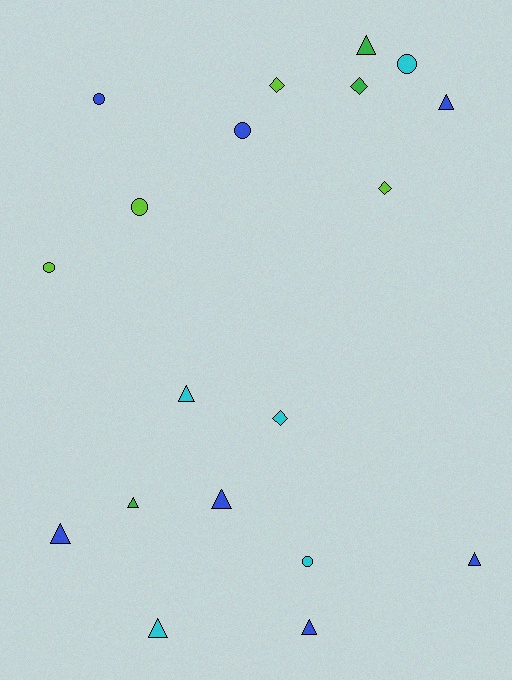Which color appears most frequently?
Blue, with 7 objects.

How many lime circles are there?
There are 2 lime circles.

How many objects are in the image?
There are 19 objects.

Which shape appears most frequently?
Triangle, with 9 objects.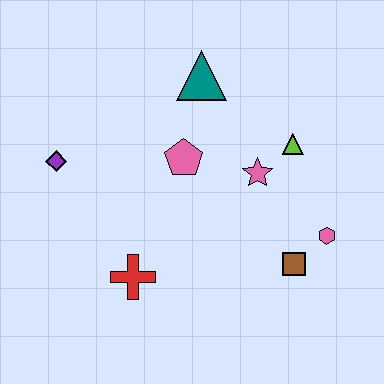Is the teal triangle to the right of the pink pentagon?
Yes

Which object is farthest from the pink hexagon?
The purple diamond is farthest from the pink hexagon.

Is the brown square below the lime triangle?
Yes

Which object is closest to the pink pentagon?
The pink star is closest to the pink pentagon.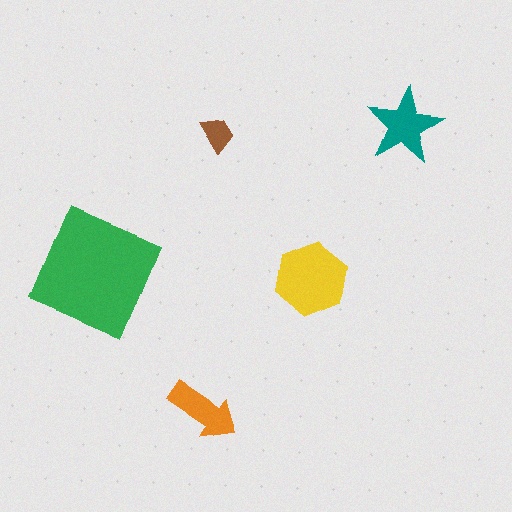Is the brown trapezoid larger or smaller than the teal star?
Smaller.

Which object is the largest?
The green square.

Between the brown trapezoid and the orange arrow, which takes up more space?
The orange arrow.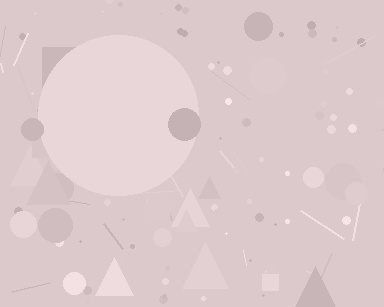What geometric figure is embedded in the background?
A circle is embedded in the background.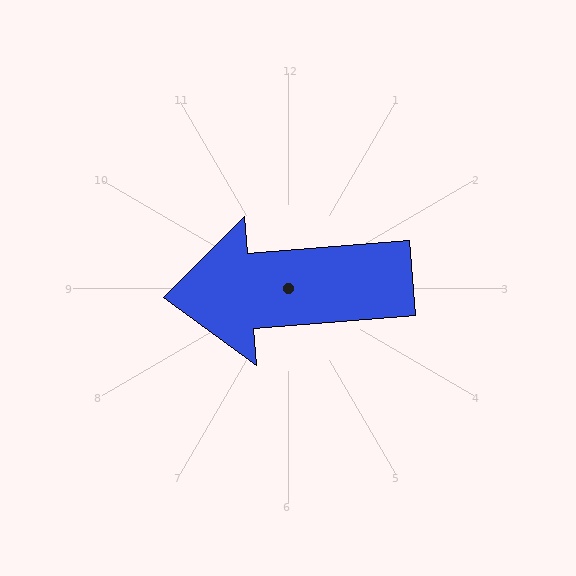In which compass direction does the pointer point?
West.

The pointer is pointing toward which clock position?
Roughly 9 o'clock.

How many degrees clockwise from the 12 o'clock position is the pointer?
Approximately 265 degrees.